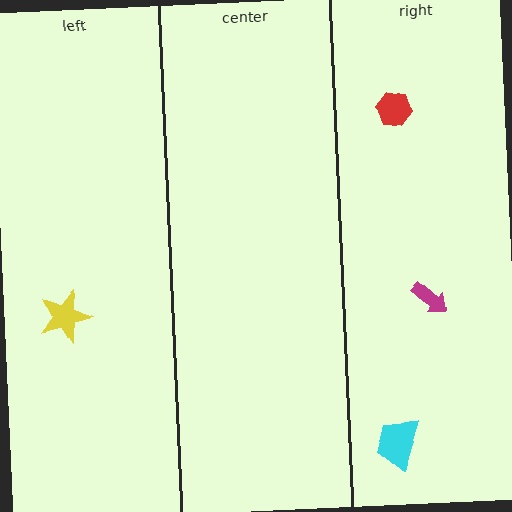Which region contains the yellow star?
The left region.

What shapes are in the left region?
The yellow star.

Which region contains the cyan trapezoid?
The right region.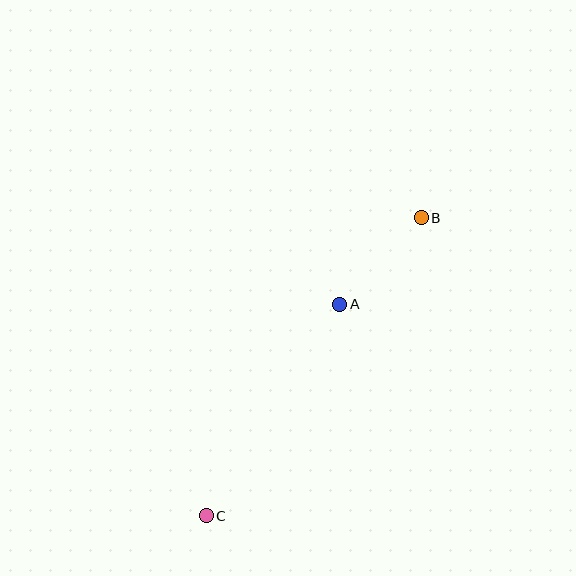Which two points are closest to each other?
Points A and B are closest to each other.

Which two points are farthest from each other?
Points B and C are farthest from each other.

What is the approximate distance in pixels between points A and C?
The distance between A and C is approximately 250 pixels.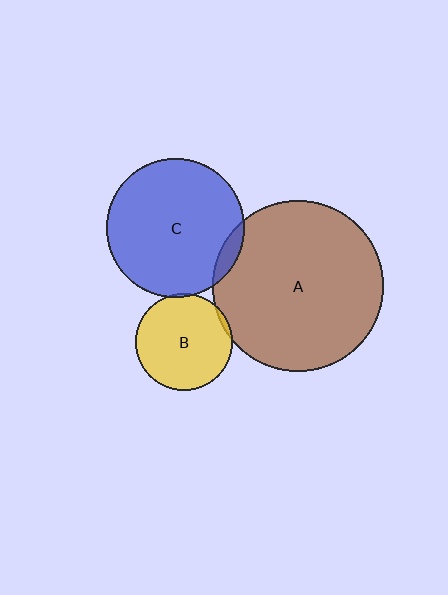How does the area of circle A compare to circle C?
Approximately 1.5 times.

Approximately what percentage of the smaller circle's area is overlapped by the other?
Approximately 5%.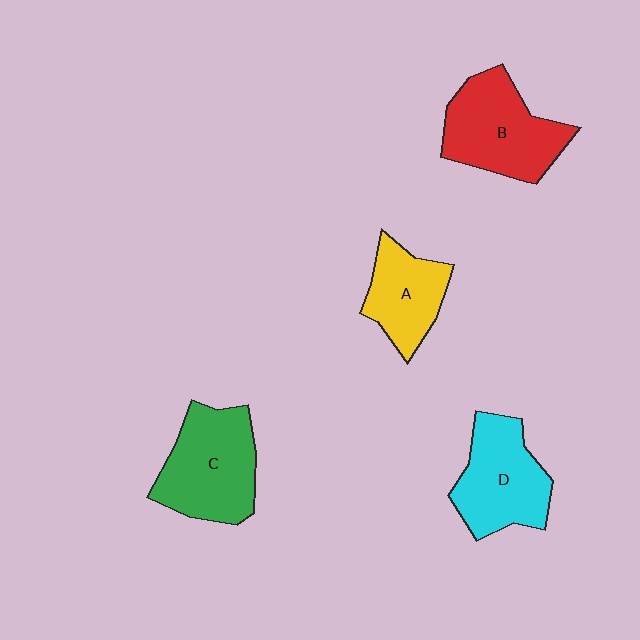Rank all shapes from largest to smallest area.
From largest to smallest: C (green), B (red), D (cyan), A (yellow).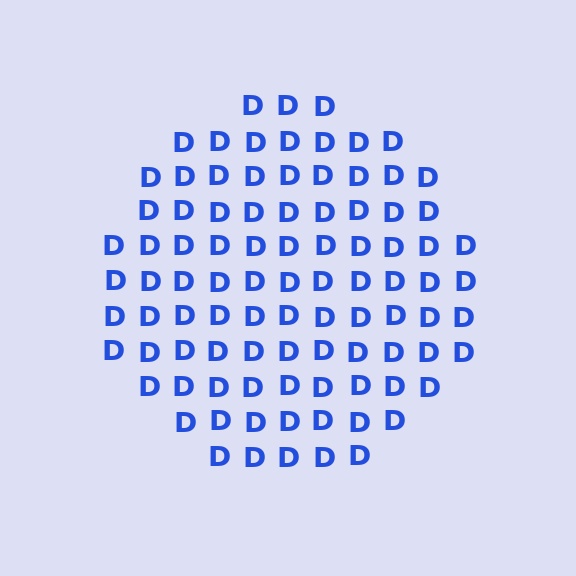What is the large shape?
The large shape is a circle.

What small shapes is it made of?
It is made of small letter D's.